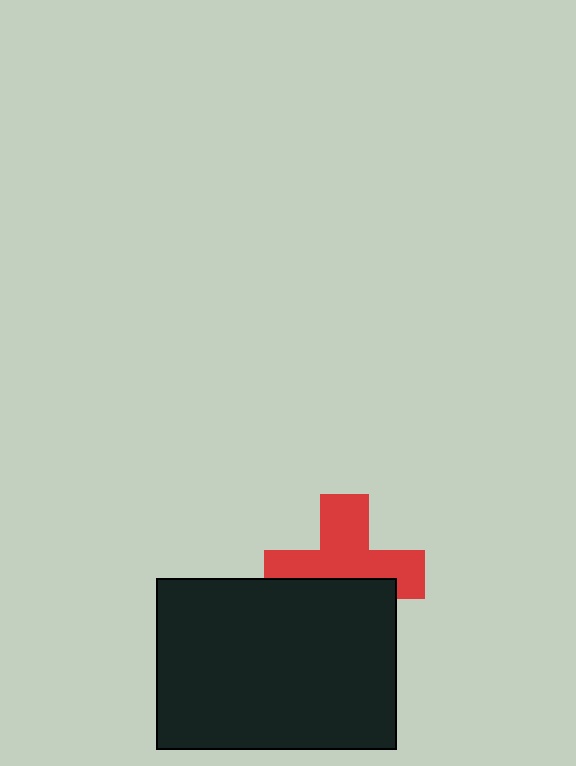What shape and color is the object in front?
The object in front is a black rectangle.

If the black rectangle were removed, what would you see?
You would see the complete red cross.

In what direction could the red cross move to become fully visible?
The red cross could move up. That would shift it out from behind the black rectangle entirely.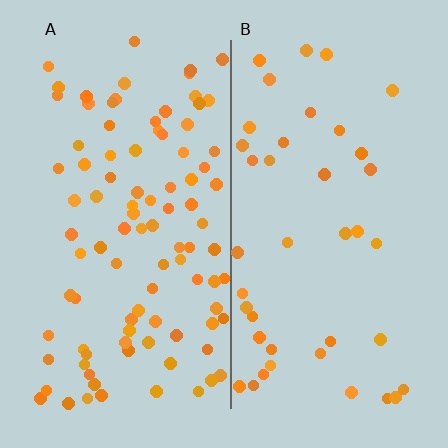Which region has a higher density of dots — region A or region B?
A (the left).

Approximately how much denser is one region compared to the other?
Approximately 2.3× — region A over region B.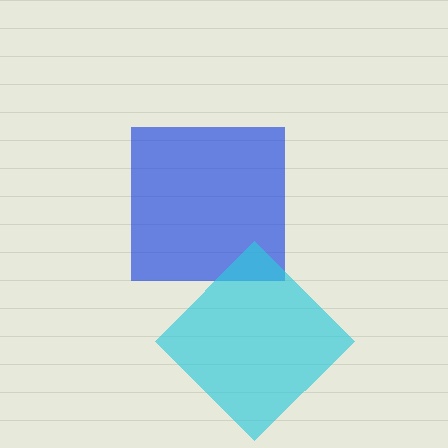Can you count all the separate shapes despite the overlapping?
Yes, there are 2 separate shapes.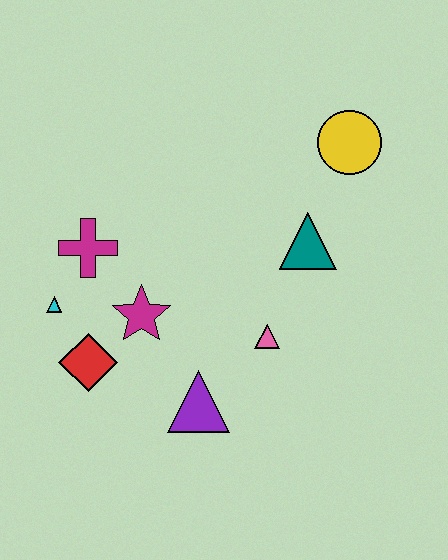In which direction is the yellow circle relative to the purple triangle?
The yellow circle is above the purple triangle.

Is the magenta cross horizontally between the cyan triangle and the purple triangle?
Yes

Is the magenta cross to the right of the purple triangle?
No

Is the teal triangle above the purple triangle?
Yes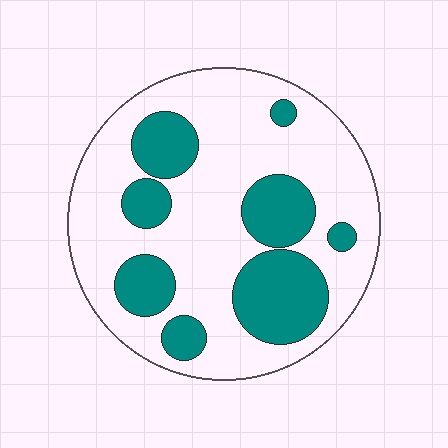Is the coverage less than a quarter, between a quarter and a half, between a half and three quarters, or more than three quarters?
Between a quarter and a half.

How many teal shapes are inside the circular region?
8.